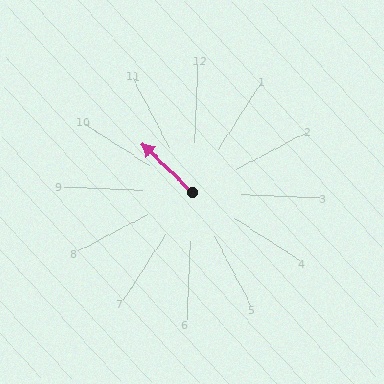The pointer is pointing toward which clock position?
Roughly 10 o'clock.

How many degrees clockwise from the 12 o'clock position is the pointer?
Approximately 312 degrees.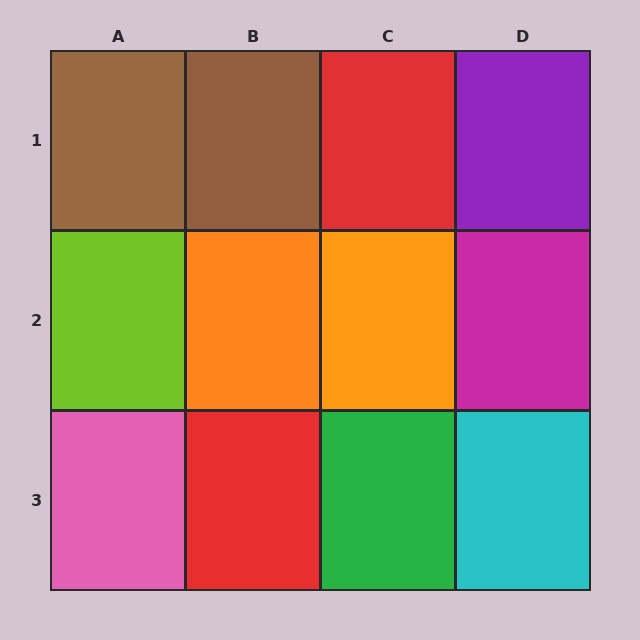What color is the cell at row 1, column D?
Purple.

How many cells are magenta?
1 cell is magenta.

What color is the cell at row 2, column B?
Orange.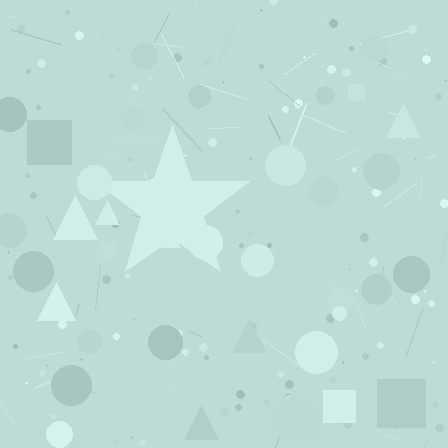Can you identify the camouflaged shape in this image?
The camouflaged shape is a star.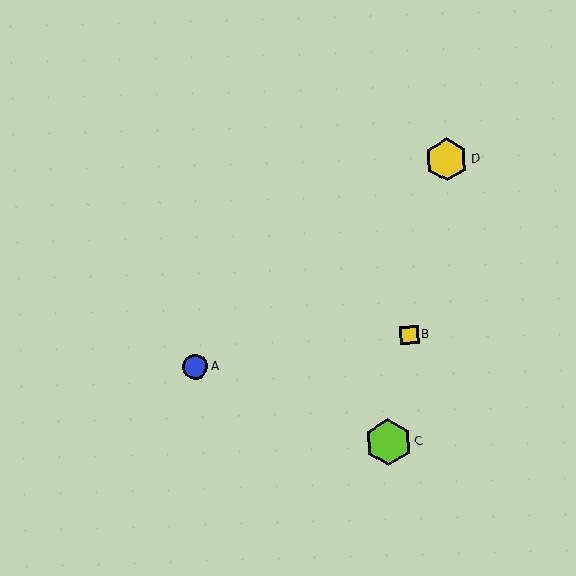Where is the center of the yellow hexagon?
The center of the yellow hexagon is at (446, 160).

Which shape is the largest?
The lime hexagon (labeled C) is the largest.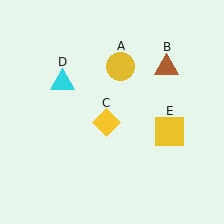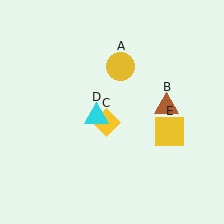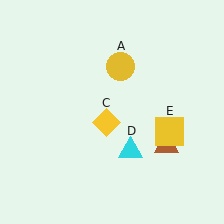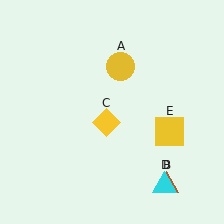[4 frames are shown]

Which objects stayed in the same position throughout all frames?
Yellow circle (object A) and yellow diamond (object C) and yellow square (object E) remained stationary.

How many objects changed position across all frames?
2 objects changed position: brown triangle (object B), cyan triangle (object D).